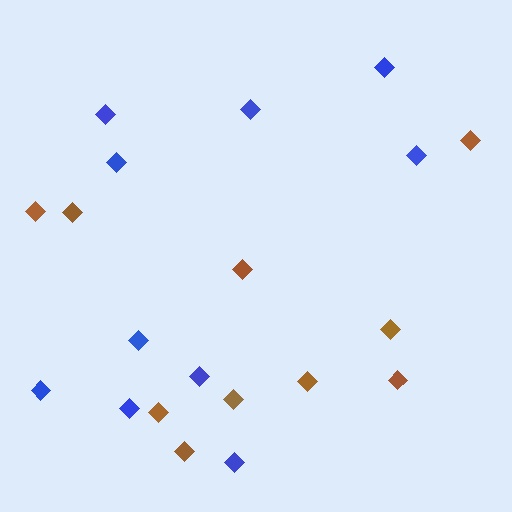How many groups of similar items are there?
There are 2 groups: one group of blue diamonds (10) and one group of brown diamonds (10).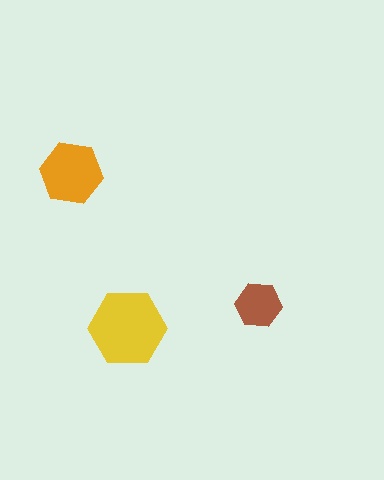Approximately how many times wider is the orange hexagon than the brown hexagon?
About 1.5 times wider.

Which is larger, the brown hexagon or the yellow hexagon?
The yellow one.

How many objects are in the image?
There are 3 objects in the image.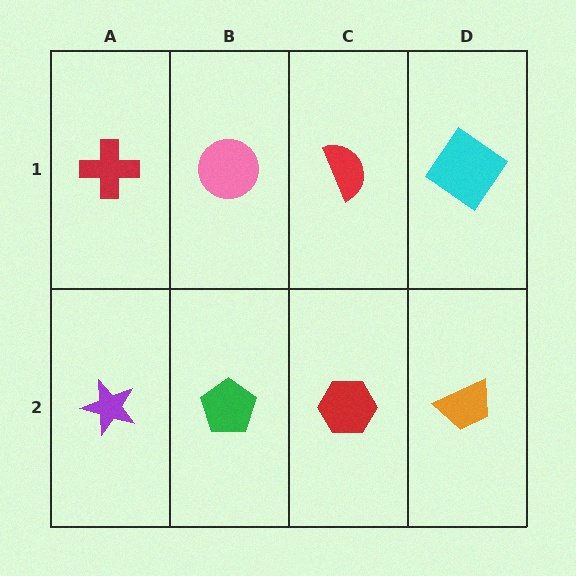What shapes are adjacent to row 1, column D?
An orange trapezoid (row 2, column D), a red semicircle (row 1, column C).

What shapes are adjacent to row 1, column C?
A red hexagon (row 2, column C), a pink circle (row 1, column B), a cyan diamond (row 1, column D).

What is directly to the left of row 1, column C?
A pink circle.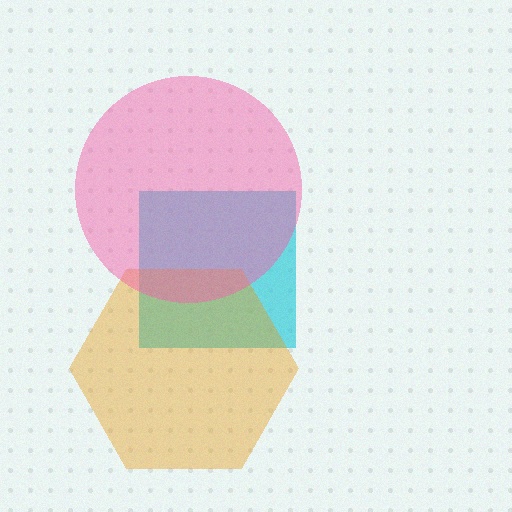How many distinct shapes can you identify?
There are 3 distinct shapes: a cyan square, an orange hexagon, a pink circle.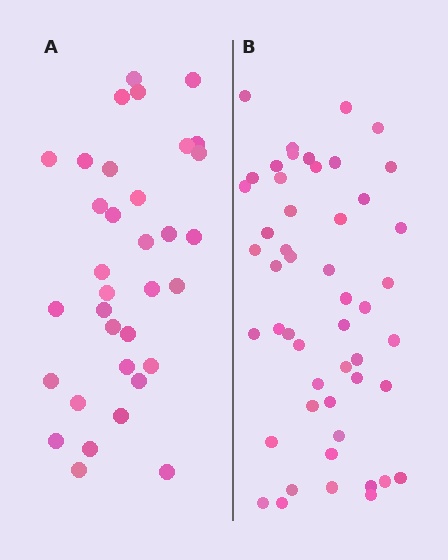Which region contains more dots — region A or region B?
Region B (the right region) has more dots.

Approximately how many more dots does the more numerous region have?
Region B has approximately 15 more dots than region A.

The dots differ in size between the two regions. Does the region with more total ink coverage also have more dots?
No. Region A has more total ink coverage because its dots are larger, but region B actually contains more individual dots. Total area can be misleading — the number of items is what matters here.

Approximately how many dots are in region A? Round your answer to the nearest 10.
About 30 dots. (The exact count is 34, which rounds to 30.)